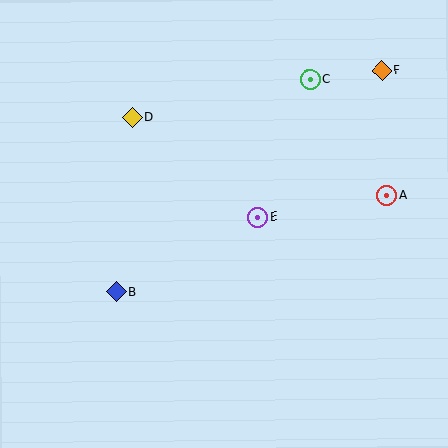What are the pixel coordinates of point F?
Point F is at (382, 71).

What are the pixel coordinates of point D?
Point D is at (132, 117).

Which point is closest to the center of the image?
Point E at (257, 217) is closest to the center.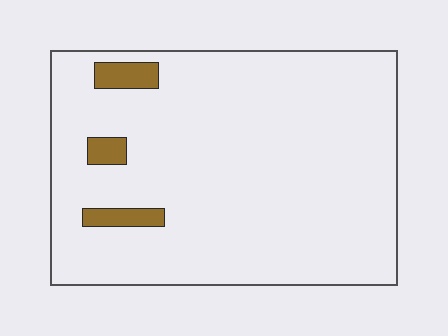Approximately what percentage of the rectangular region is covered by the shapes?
Approximately 5%.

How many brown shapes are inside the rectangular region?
3.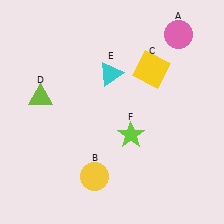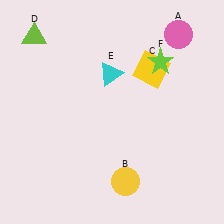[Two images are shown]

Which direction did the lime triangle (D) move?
The lime triangle (D) moved up.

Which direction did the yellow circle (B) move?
The yellow circle (B) moved right.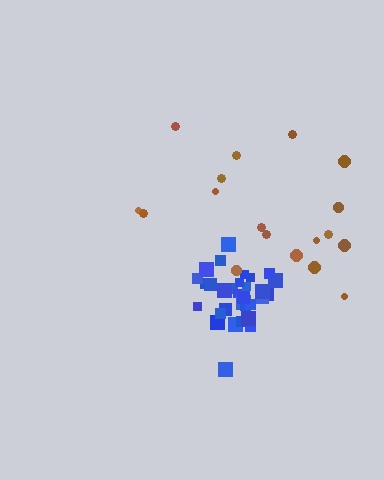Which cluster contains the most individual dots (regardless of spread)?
Blue (32).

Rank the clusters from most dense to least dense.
blue, brown.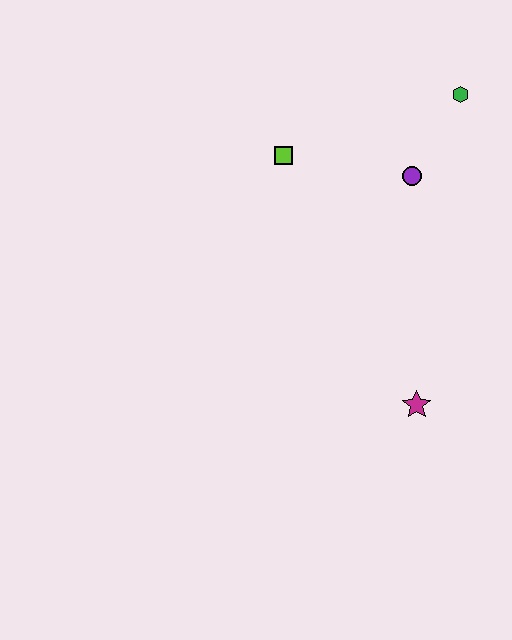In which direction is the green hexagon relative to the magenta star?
The green hexagon is above the magenta star.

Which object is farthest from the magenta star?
The green hexagon is farthest from the magenta star.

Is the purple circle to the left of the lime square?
No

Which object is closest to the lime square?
The purple circle is closest to the lime square.